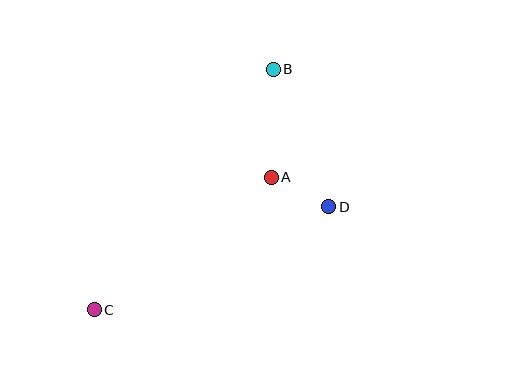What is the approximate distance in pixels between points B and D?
The distance between B and D is approximately 148 pixels.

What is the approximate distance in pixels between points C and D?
The distance between C and D is approximately 256 pixels.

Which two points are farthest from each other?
Points B and C are farthest from each other.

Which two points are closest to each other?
Points A and D are closest to each other.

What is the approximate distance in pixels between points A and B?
The distance between A and B is approximately 108 pixels.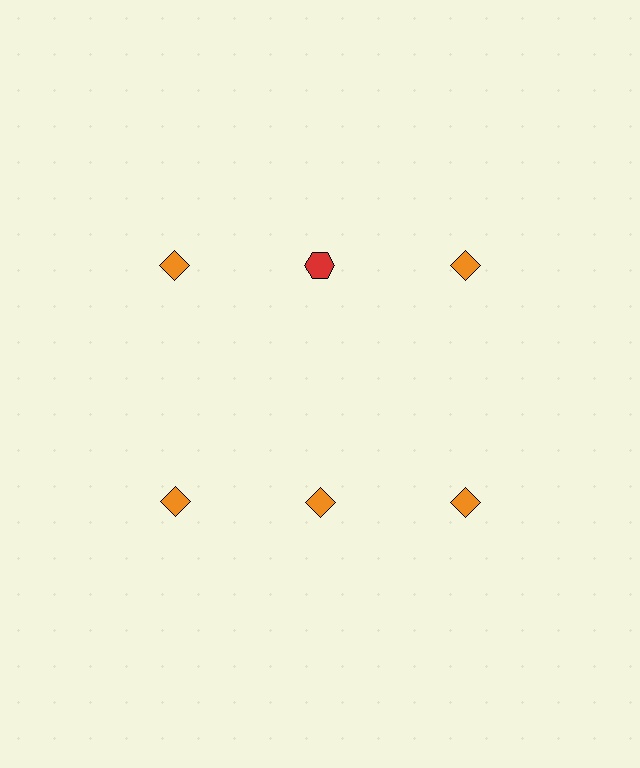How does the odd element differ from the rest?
It differs in both color (red instead of orange) and shape (hexagon instead of diamond).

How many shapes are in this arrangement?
There are 6 shapes arranged in a grid pattern.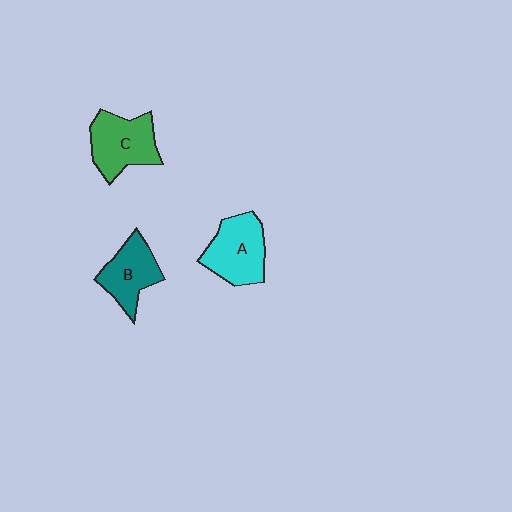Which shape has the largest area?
Shape A (cyan).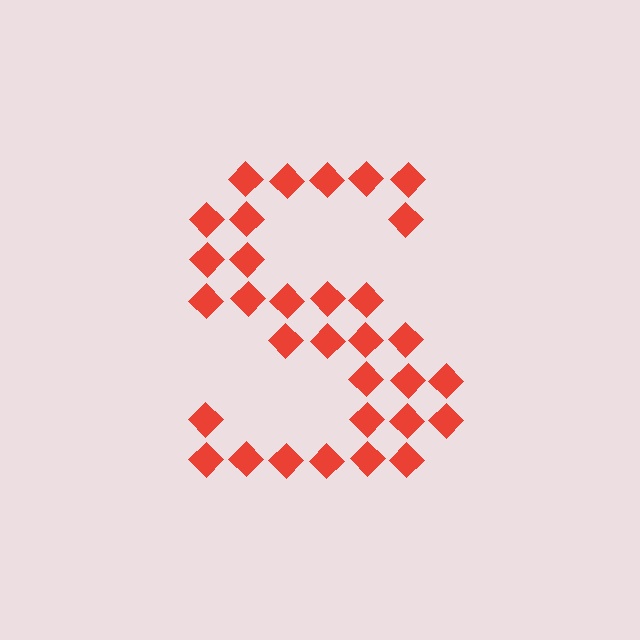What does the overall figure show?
The overall figure shows the letter S.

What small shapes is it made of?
It is made of small diamonds.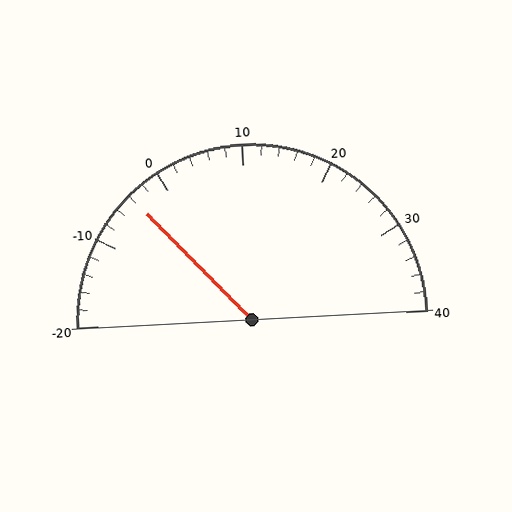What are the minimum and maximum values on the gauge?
The gauge ranges from -20 to 40.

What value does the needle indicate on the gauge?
The needle indicates approximately -4.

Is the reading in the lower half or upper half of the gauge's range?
The reading is in the lower half of the range (-20 to 40).